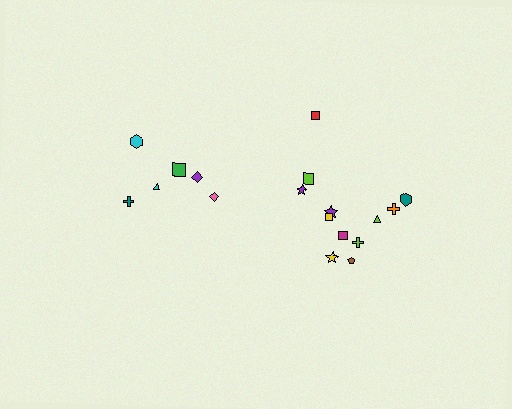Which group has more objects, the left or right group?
The right group.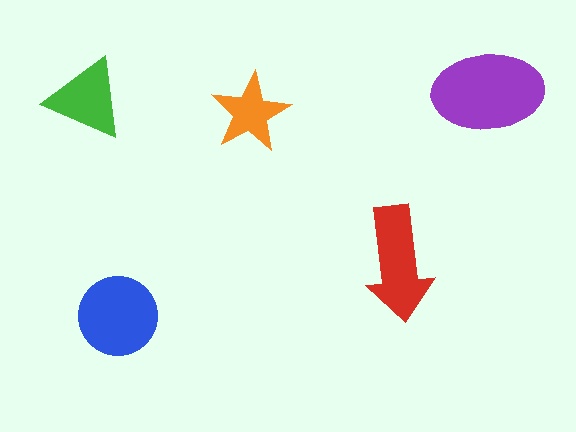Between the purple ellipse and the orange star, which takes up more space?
The purple ellipse.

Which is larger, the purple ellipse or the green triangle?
The purple ellipse.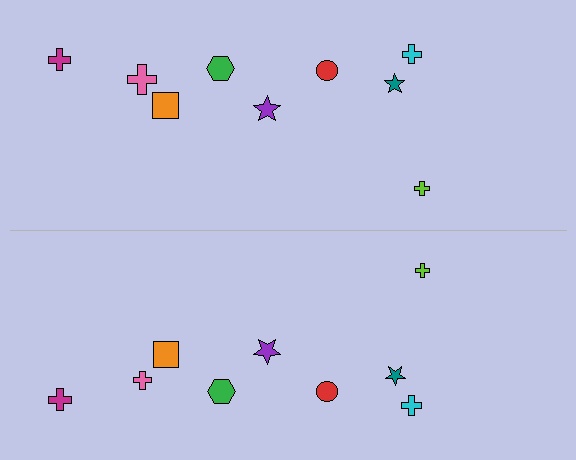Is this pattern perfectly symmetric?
No, the pattern is not perfectly symmetric. The pink cross on the bottom side has a different size than its mirror counterpart.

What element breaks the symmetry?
The pink cross on the bottom side has a different size than its mirror counterpart.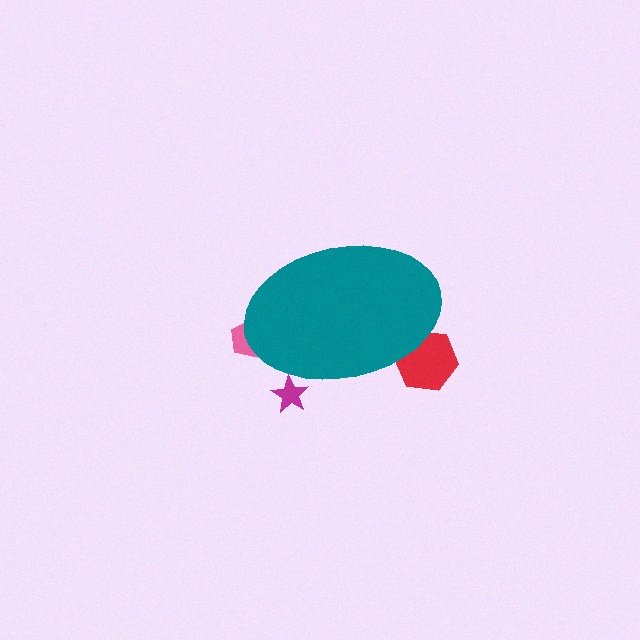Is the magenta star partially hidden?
Yes, the magenta star is partially hidden behind the teal ellipse.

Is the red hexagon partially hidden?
Yes, the red hexagon is partially hidden behind the teal ellipse.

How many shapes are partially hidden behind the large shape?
3 shapes are partially hidden.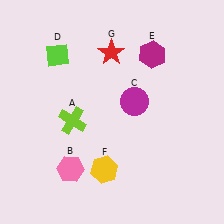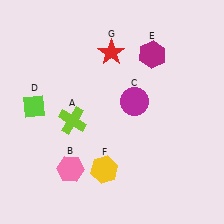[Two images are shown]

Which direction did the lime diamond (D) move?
The lime diamond (D) moved down.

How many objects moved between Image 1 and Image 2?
1 object moved between the two images.